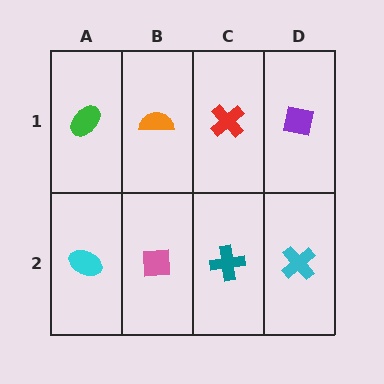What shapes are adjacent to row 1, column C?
A teal cross (row 2, column C), an orange semicircle (row 1, column B), a purple square (row 1, column D).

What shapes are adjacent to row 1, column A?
A cyan ellipse (row 2, column A), an orange semicircle (row 1, column B).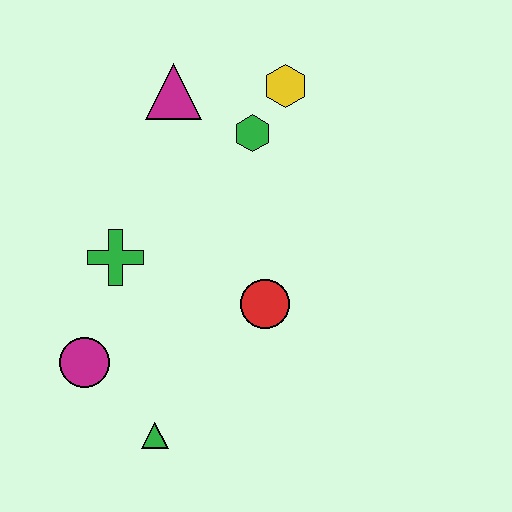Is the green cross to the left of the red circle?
Yes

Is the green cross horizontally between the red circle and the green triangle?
No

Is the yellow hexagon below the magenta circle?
No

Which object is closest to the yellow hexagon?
The green hexagon is closest to the yellow hexagon.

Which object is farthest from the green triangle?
The yellow hexagon is farthest from the green triangle.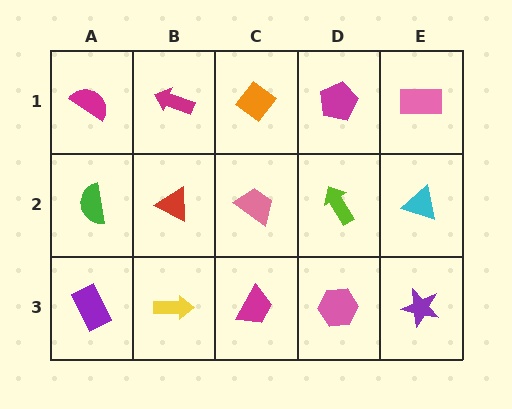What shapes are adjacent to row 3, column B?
A red triangle (row 2, column B), a purple rectangle (row 3, column A), a magenta trapezoid (row 3, column C).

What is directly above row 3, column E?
A cyan triangle.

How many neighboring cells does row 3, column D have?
3.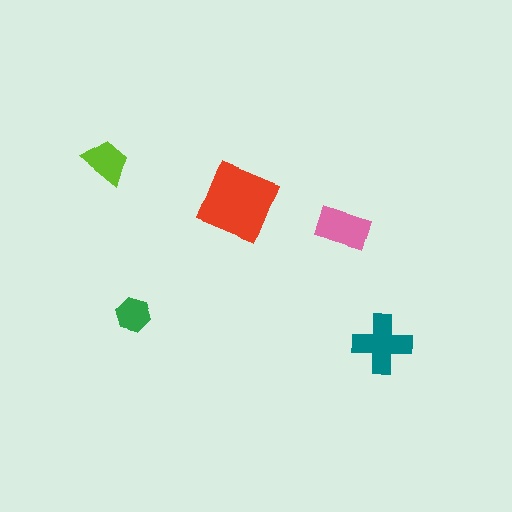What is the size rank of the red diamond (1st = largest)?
1st.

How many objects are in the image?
There are 5 objects in the image.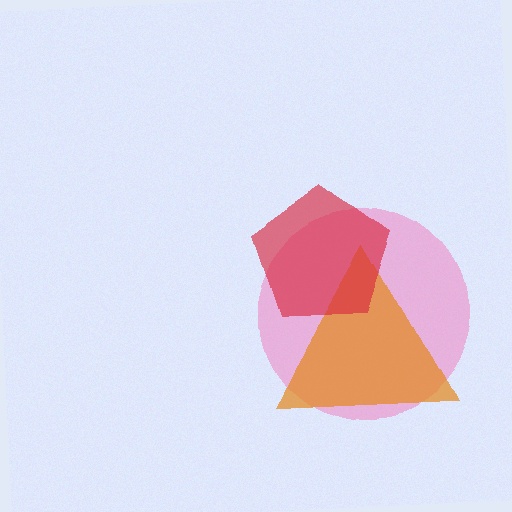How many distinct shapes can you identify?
There are 3 distinct shapes: a pink circle, an orange triangle, a red pentagon.